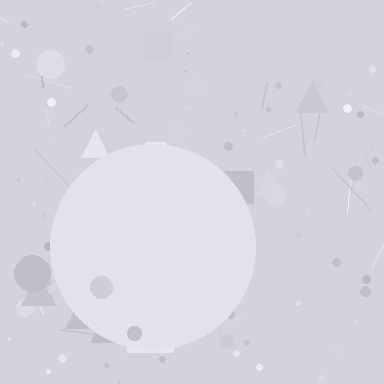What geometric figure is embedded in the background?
A circle is embedded in the background.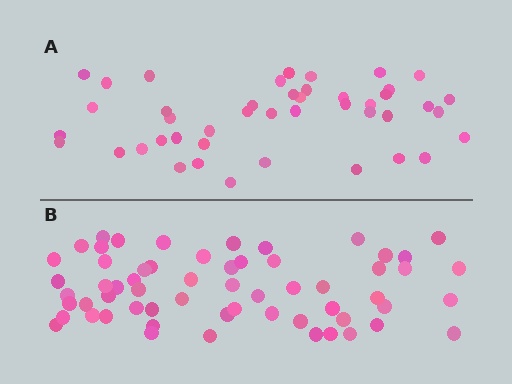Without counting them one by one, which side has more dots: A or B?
Region B (the bottom region) has more dots.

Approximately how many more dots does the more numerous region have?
Region B has approximately 15 more dots than region A.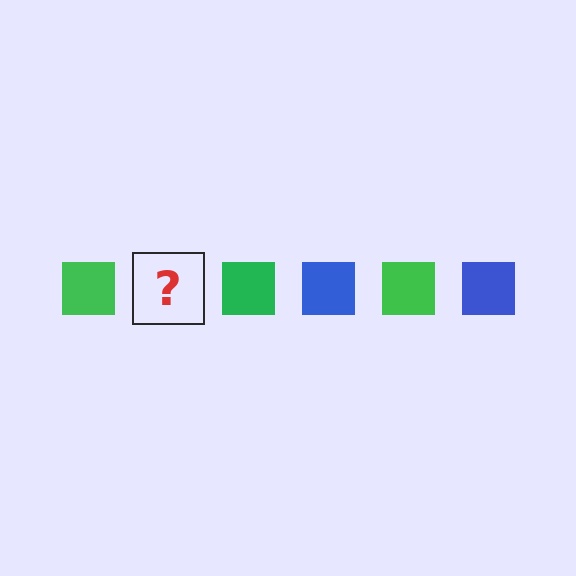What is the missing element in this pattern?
The missing element is a blue square.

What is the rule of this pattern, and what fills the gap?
The rule is that the pattern cycles through green, blue squares. The gap should be filled with a blue square.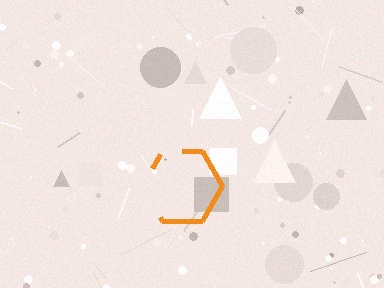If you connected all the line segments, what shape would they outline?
They would outline a hexagon.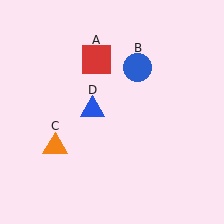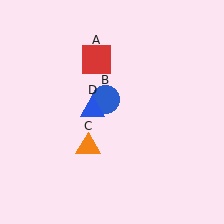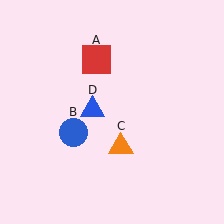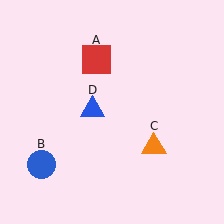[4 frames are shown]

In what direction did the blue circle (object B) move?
The blue circle (object B) moved down and to the left.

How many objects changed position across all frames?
2 objects changed position: blue circle (object B), orange triangle (object C).